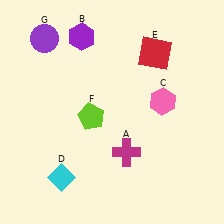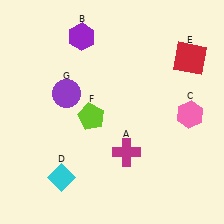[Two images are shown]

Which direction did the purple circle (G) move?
The purple circle (G) moved down.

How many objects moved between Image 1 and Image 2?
3 objects moved between the two images.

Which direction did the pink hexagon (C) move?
The pink hexagon (C) moved right.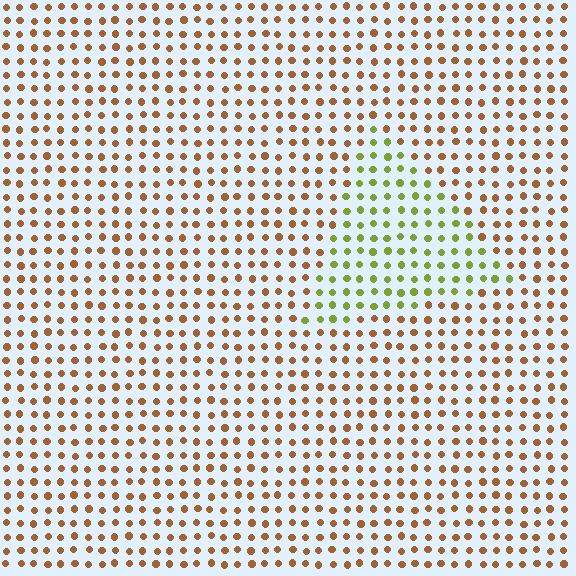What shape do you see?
I see a triangle.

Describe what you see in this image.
The image is filled with small brown elements in a uniform arrangement. A triangle-shaped region is visible where the elements are tinted to a slightly different hue, forming a subtle color boundary.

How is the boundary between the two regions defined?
The boundary is defined purely by a slight shift in hue (about 53 degrees). Spacing, size, and orientation are identical on both sides.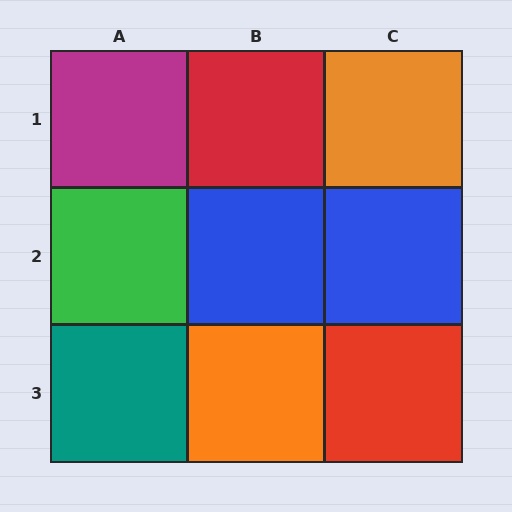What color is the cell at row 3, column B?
Orange.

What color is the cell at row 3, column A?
Teal.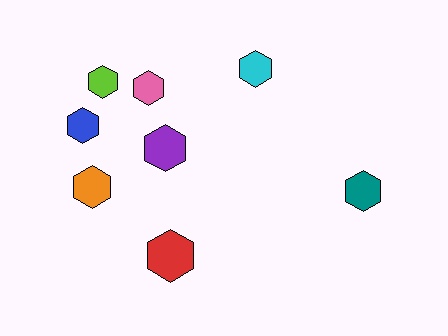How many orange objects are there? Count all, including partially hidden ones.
There is 1 orange object.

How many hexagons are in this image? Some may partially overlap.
There are 8 hexagons.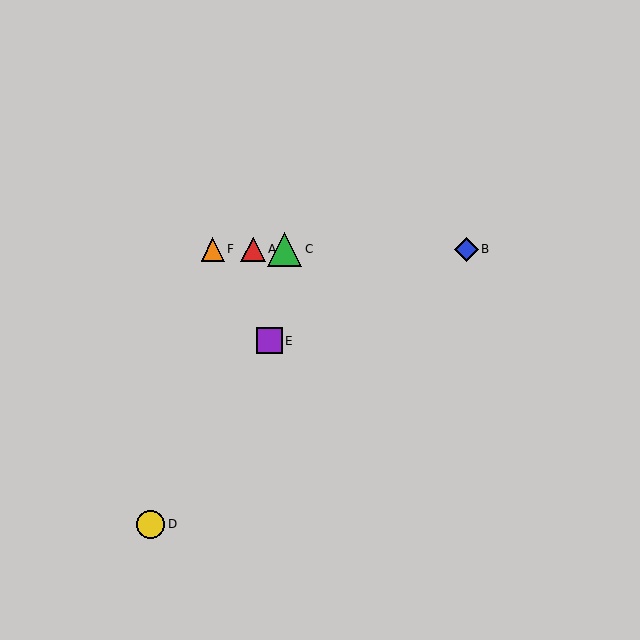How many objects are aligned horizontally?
4 objects (A, B, C, F) are aligned horizontally.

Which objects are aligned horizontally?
Objects A, B, C, F are aligned horizontally.